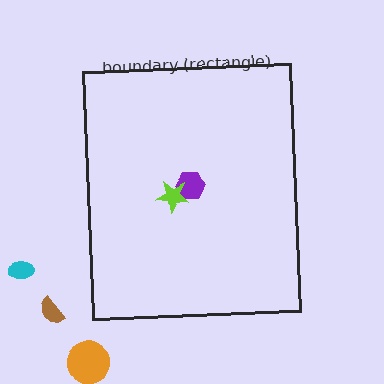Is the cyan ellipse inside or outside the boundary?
Outside.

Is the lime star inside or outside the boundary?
Inside.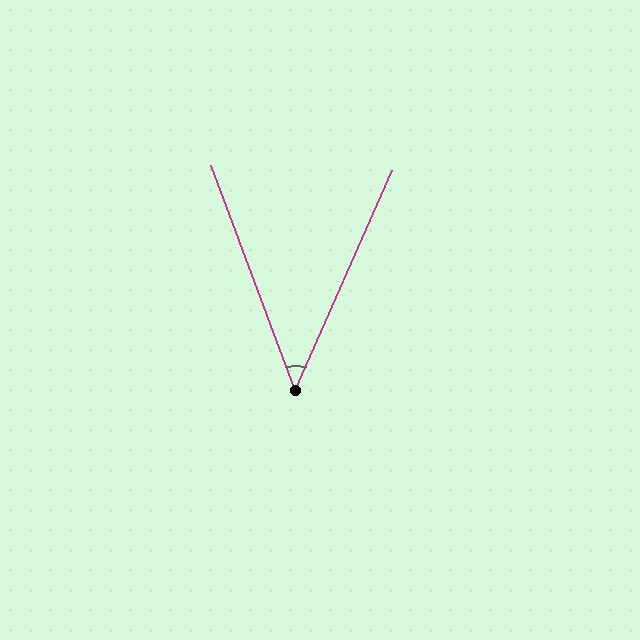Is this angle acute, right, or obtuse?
It is acute.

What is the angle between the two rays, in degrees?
Approximately 44 degrees.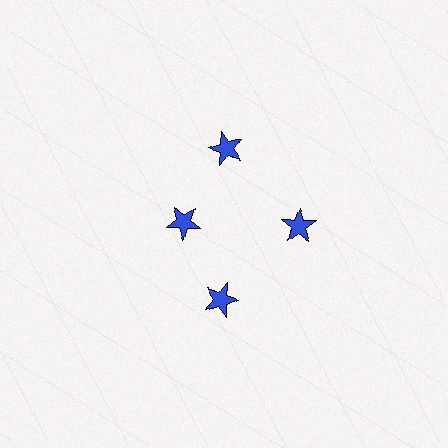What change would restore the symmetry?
The symmetry would be restored by moving it outward, back onto the ring so that all 4 stars sit at equal angles and equal distance from the center.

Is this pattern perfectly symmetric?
No. The 4 blue stars are arranged in a ring, but one element near the 9 o'clock position is pulled inward toward the center, breaking the 4-fold rotational symmetry.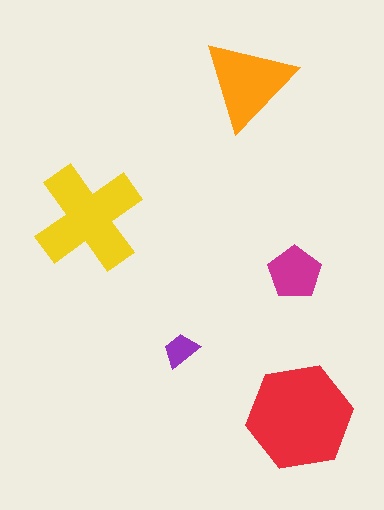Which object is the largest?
The red hexagon.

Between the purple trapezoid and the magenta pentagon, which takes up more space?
The magenta pentagon.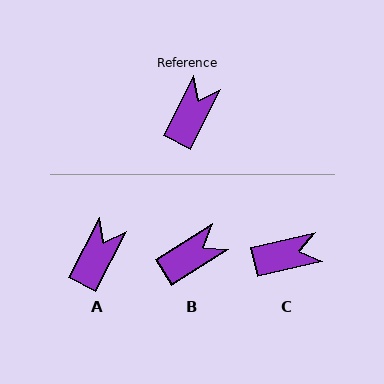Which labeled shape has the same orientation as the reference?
A.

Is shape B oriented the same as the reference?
No, it is off by about 31 degrees.